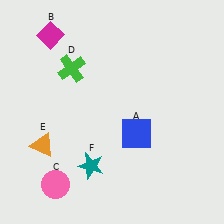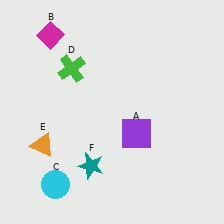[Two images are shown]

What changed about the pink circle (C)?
In Image 1, C is pink. In Image 2, it changed to cyan.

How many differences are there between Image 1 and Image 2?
There are 2 differences between the two images.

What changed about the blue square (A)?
In Image 1, A is blue. In Image 2, it changed to purple.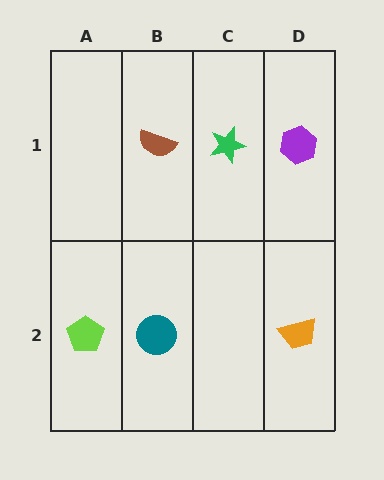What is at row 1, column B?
A brown semicircle.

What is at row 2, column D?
An orange trapezoid.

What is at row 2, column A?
A lime pentagon.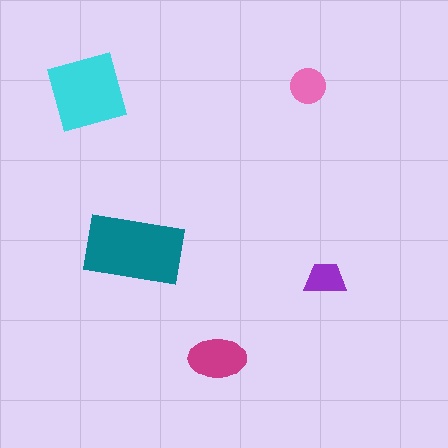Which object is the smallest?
The purple trapezoid.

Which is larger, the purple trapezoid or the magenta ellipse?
The magenta ellipse.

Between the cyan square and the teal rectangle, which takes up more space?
The teal rectangle.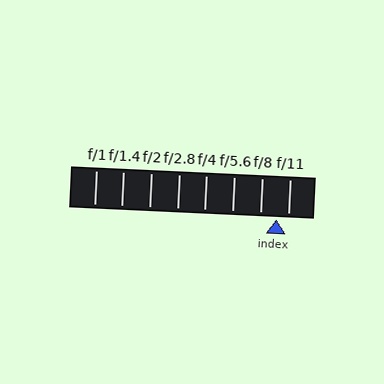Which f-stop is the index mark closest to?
The index mark is closest to f/11.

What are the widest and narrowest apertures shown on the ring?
The widest aperture shown is f/1 and the narrowest is f/11.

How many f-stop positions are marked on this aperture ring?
There are 8 f-stop positions marked.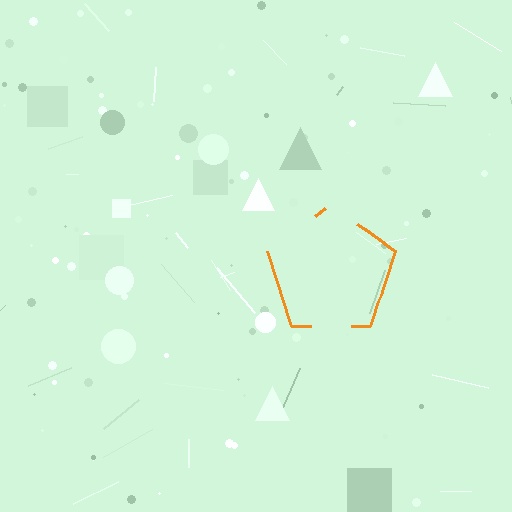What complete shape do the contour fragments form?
The contour fragments form a pentagon.